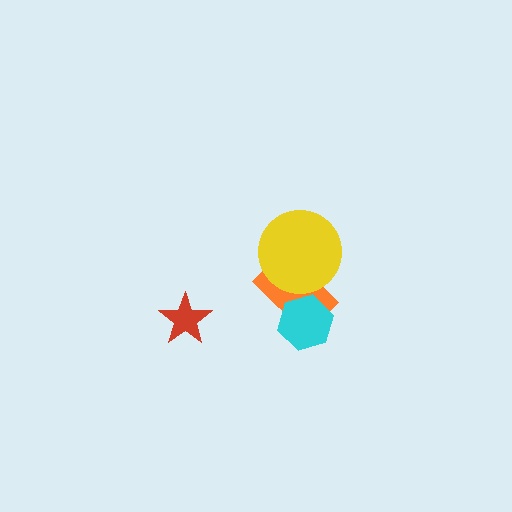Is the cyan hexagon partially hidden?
No, no other shape covers it.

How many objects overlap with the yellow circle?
1 object overlaps with the yellow circle.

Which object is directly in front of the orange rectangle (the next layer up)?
The yellow circle is directly in front of the orange rectangle.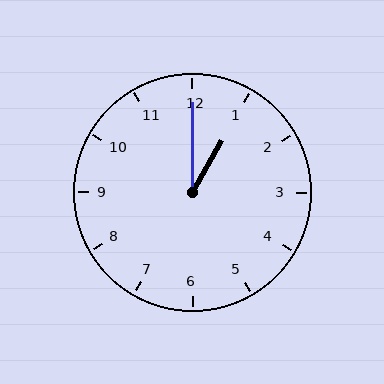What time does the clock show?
1:00.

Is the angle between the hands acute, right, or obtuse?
It is acute.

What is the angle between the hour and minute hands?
Approximately 30 degrees.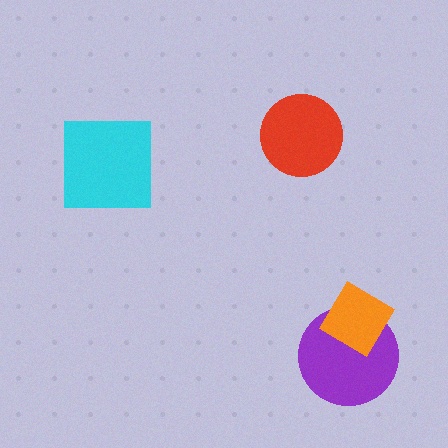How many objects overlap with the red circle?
0 objects overlap with the red circle.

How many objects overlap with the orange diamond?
1 object overlaps with the orange diamond.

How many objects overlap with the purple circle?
1 object overlaps with the purple circle.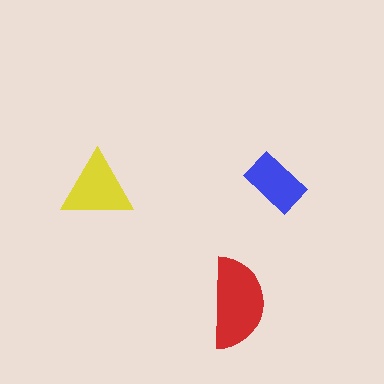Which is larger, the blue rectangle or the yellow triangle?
The yellow triangle.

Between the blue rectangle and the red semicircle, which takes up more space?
The red semicircle.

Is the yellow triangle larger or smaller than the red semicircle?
Smaller.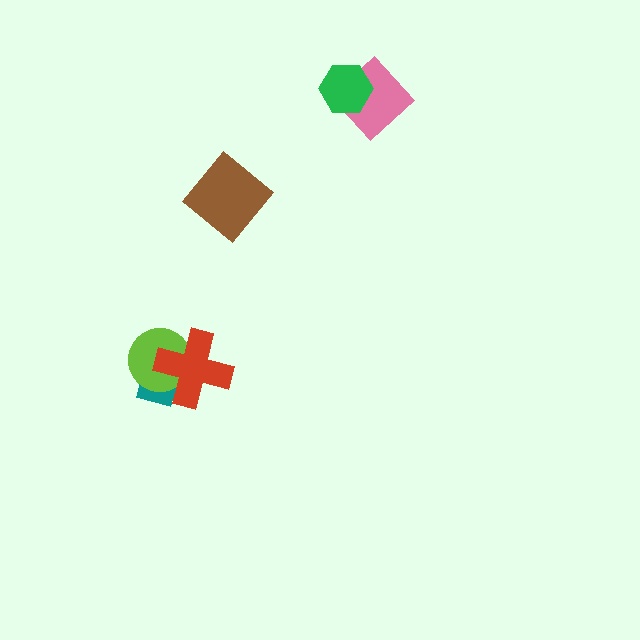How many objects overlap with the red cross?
2 objects overlap with the red cross.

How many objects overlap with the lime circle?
2 objects overlap with the lime circle.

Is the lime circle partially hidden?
Yes, it is partially covered by another shape.